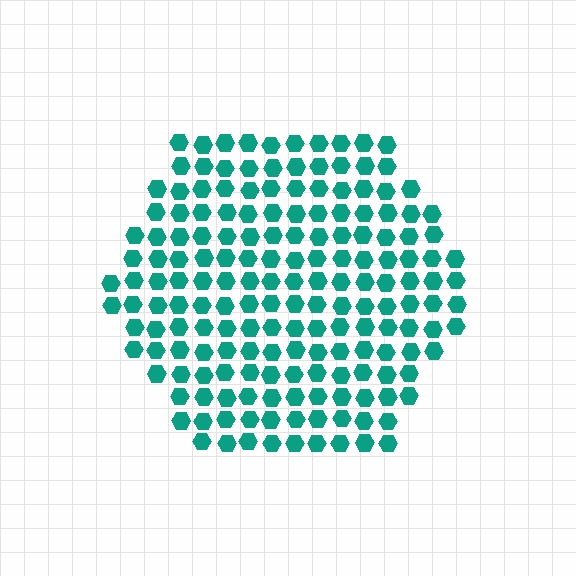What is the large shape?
The large shape is a hexagon.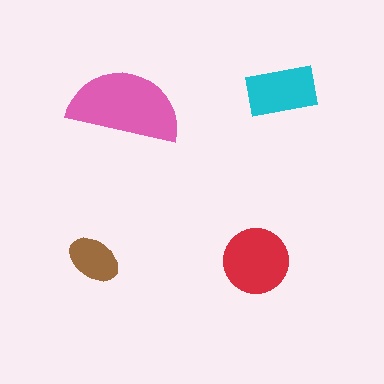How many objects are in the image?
There are 4 objects in the image.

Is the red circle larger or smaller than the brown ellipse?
Larger.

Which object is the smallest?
The brown ellipse.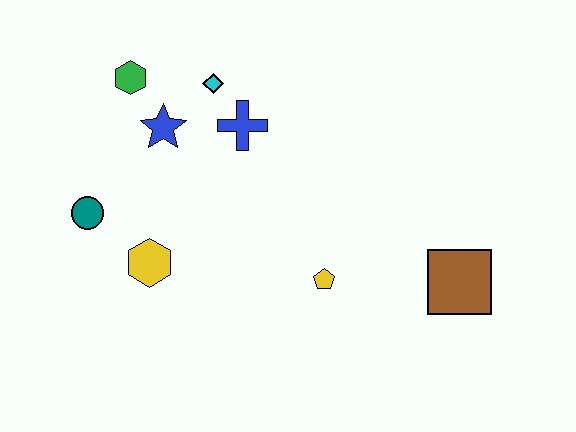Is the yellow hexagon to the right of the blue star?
No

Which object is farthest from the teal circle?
The brown square is farthest from the teal circle.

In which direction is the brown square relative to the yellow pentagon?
The brown square is to the right of the yellow pentagon.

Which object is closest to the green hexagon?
The blue star is closest to the green hexagon.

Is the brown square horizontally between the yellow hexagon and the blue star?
No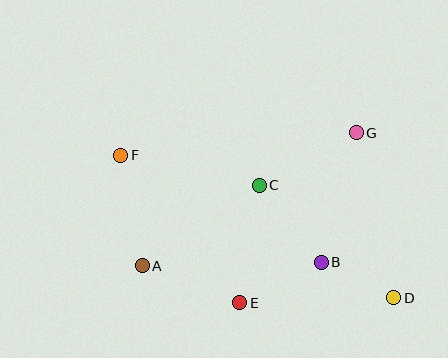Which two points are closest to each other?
Points B and D are closest to each other.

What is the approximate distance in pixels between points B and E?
The distance between B and E is approximately 91 pixels.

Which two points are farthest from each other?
Points D and F are farthest from each other.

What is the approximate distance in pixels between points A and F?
The distance between A and F is approximately 112 pixels.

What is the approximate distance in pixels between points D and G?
The distance between D and G is approximately 169 pixels.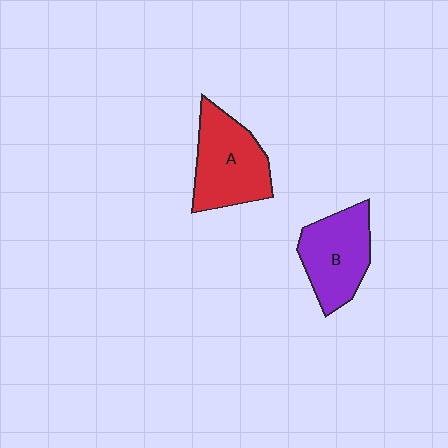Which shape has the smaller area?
Shape B (purple).